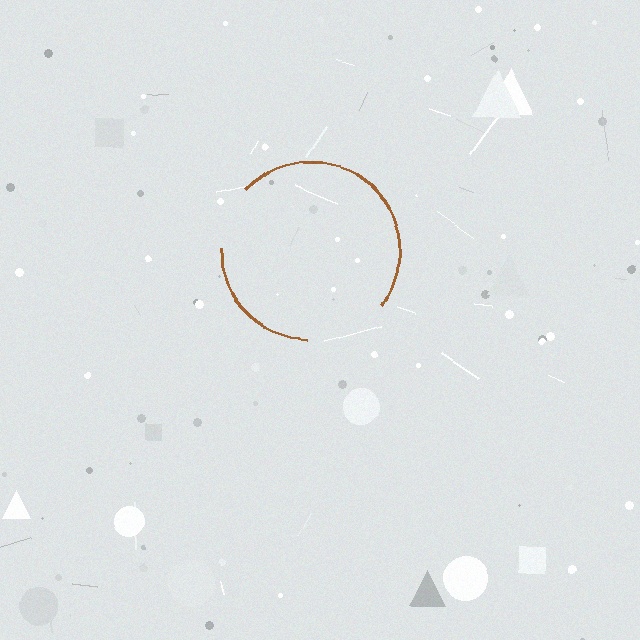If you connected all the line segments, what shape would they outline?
They would outline a circle.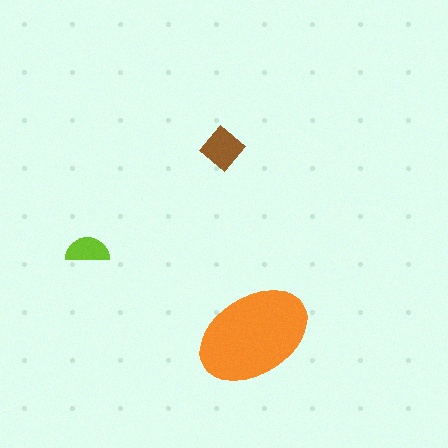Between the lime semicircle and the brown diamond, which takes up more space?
The brown diamond.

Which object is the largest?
The orange ellipse.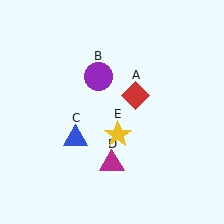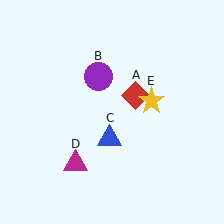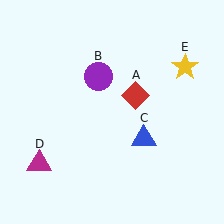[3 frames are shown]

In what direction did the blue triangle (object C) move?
The blue triangle (object C) moved right.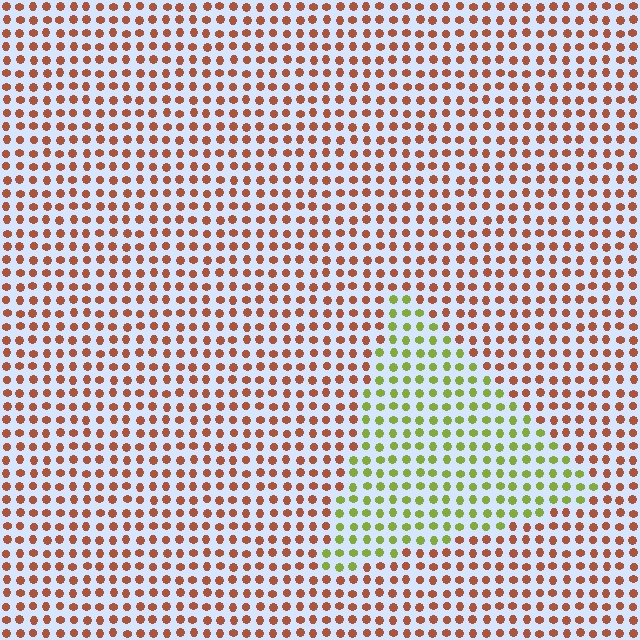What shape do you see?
I see a triangle.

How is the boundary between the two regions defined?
The boundary is defined purely by a slight shift in hue (about 68 degrees). Spacing, size, and orientation are identical on both sides.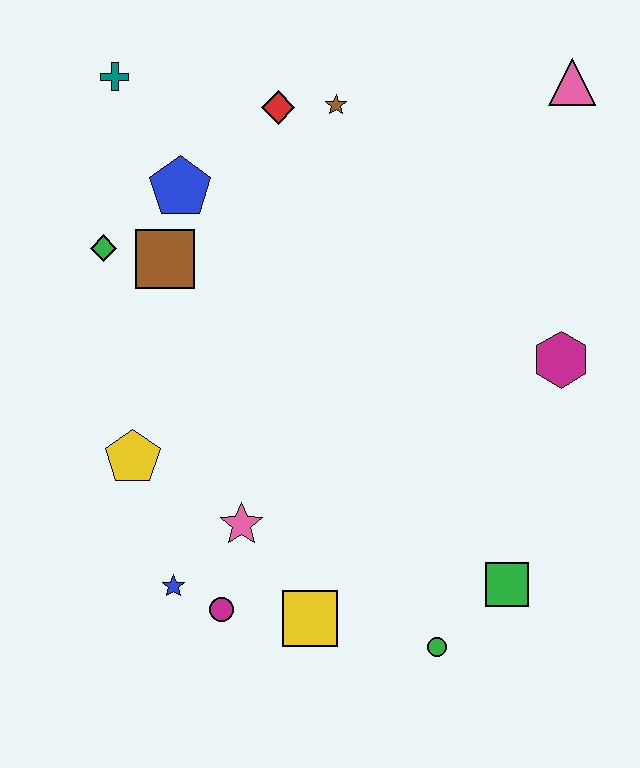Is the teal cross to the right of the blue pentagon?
No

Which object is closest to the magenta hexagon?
The green square is closest to the magenta hexagon.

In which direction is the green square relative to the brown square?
The green square is to the right of the brown square.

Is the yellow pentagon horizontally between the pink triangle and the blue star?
No